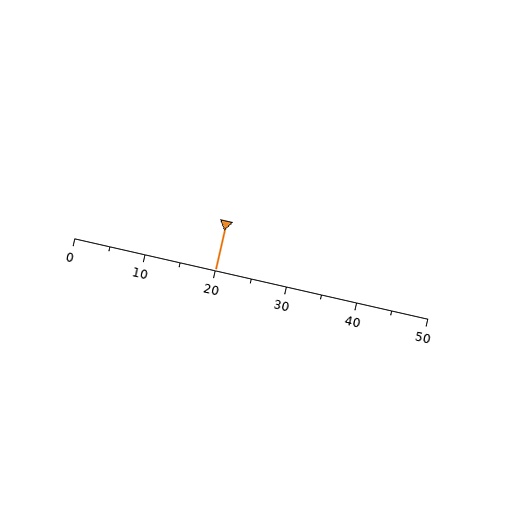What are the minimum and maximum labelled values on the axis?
The axis runs from 0 to 50.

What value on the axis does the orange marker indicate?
The marker indicates approximately 20.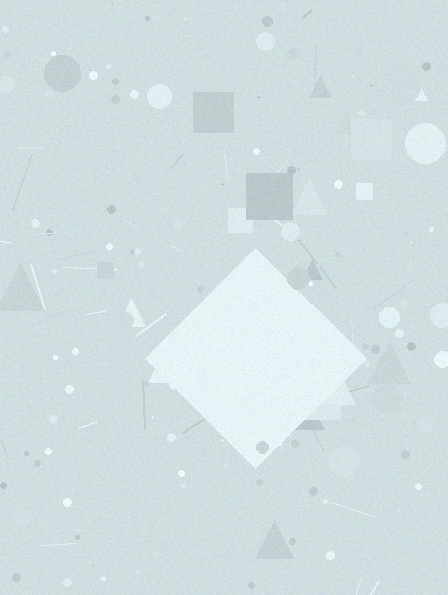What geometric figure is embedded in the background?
A diamond is embedded in the background.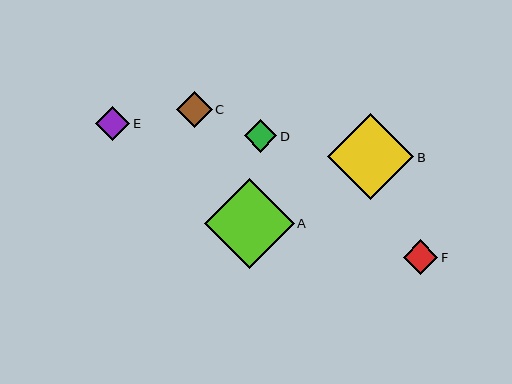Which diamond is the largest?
Diamond A is the largest with a size of approximately 90 pixels.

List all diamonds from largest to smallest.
From largest to smallest: A, B, C, F, E, D.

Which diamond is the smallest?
Diamond D is the smallest with a size of approximately 32 pixels.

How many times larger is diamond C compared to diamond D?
Diamond C is approximately 1.1 times the size of diamond D.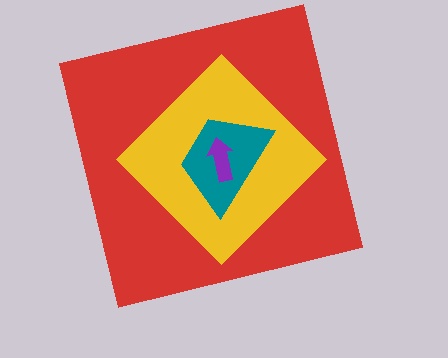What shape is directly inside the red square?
The yellow diamond.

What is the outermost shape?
The red square.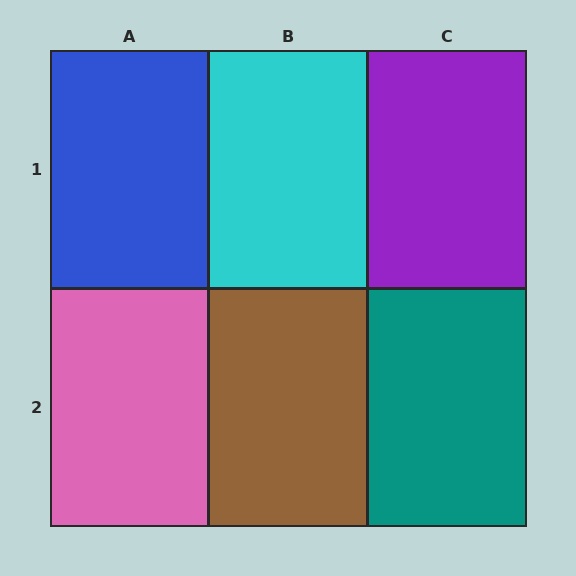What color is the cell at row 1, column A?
Blue.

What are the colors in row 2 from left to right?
Pink, brown, teal.